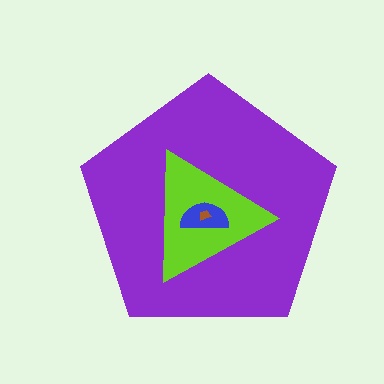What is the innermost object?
The brown trapezoid.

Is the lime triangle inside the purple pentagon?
Yes.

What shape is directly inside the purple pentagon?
The lime triangle.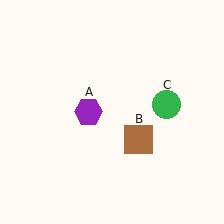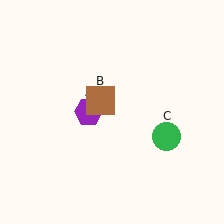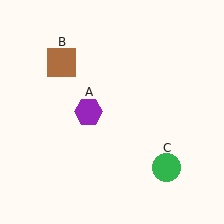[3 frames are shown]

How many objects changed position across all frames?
2 objects changed position: brown square (object B), green circle (object C).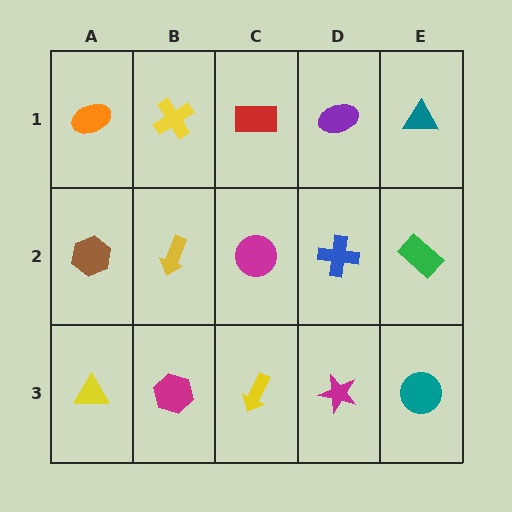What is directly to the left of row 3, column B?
A yellow triangle.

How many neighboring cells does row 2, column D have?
4.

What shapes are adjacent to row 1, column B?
A yellow arrow (row 2, column B), an orange ellipse (row 1, column A), a red rectangle (row 1, column C).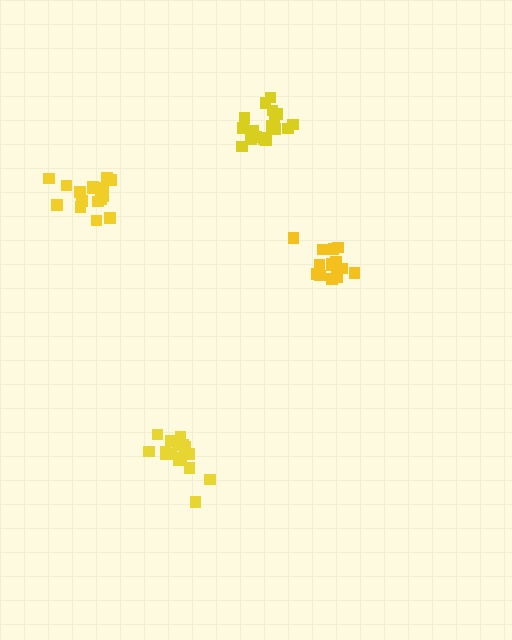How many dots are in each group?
Group 1: 14 dots, Group 2: 17 dots, Group 3: 16 dots, Group 4: 18 dots (65 total).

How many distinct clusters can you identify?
There are 4 distinct clusters.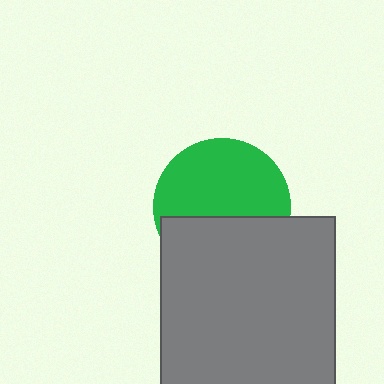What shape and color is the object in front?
The object in front is a gray rectangle.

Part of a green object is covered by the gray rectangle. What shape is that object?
It is a circle.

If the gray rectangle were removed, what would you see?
You would see the complete green circle.